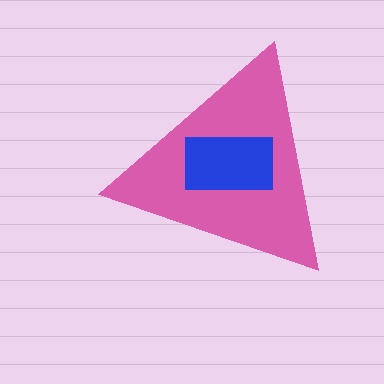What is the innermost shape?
The blue rectangle.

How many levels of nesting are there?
2.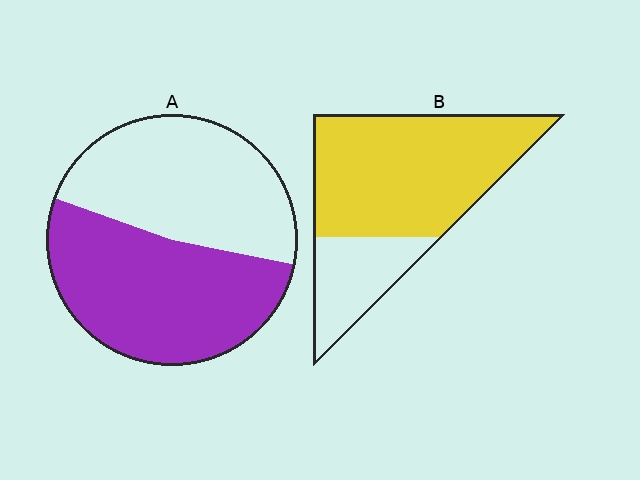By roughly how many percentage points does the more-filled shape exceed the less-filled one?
By roughly 20 percentage points (B over A).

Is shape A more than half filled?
Roughly half.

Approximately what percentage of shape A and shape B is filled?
A is approximately 50% and B is approximately 75%.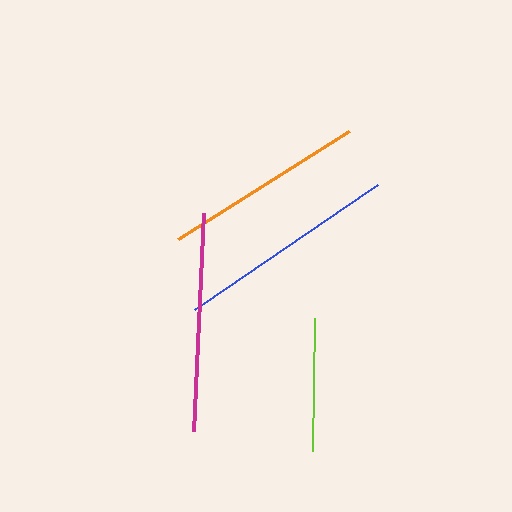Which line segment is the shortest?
The lime line is the shortest at approximately 132 pixels.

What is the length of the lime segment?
The lime segment is approximately 132 pixels long.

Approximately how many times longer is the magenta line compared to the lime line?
The magenta line is approximately 1.6 times the length of the lime line.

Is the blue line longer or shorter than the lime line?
The blue line is longer than the lime line.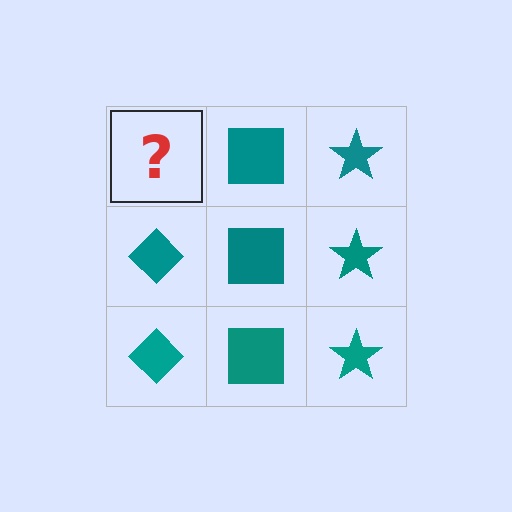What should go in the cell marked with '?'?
The missing cell should contain a teal diamond.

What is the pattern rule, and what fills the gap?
The rule is that each column has a consistent shape. The gap should be filled with a teal diamond.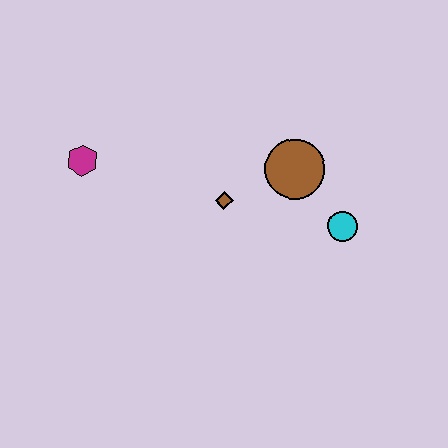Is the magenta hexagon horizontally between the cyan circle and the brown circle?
No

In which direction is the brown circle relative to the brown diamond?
The brown circle is to the right of the brown diamond.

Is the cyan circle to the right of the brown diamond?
Yes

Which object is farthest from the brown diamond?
The magenta hexagon is farthest from the brown diamond.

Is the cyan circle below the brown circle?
Yes